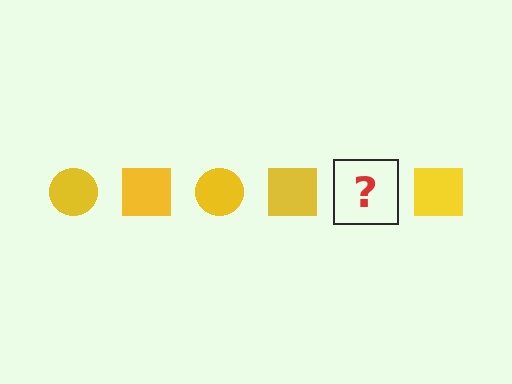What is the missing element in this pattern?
The missing element is a yellow circle.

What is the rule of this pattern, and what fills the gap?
The rule is that the pattern cycles through circle, square shapes in yellow. The gap should be filled with a yellow circle.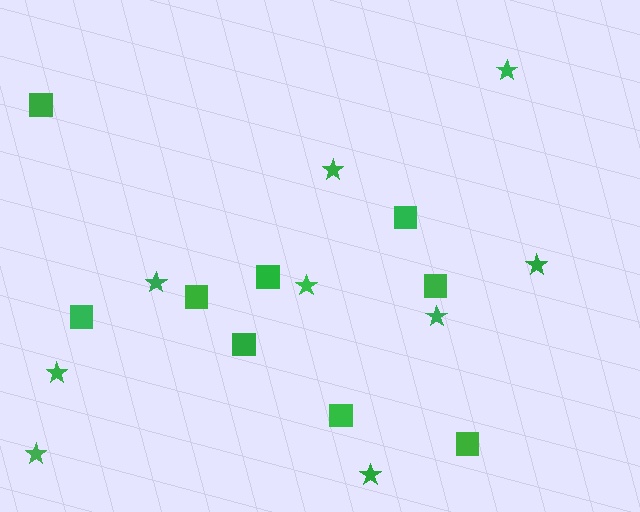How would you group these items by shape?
There are 2 groups: one group of stars (9) and one group of squares (9).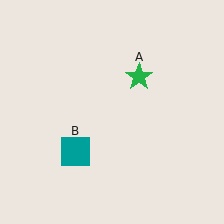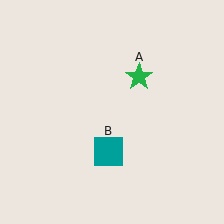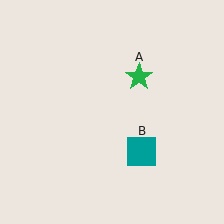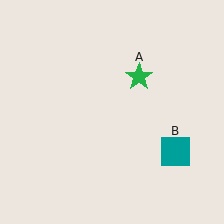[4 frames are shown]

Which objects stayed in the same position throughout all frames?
Green star (object A) remained stationary.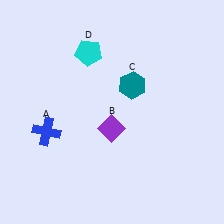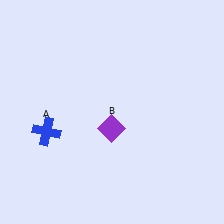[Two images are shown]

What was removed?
The teal hexagon (C), the cyan pentagon (D) were removed in Image 2.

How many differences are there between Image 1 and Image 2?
There are 2 differences between the two images.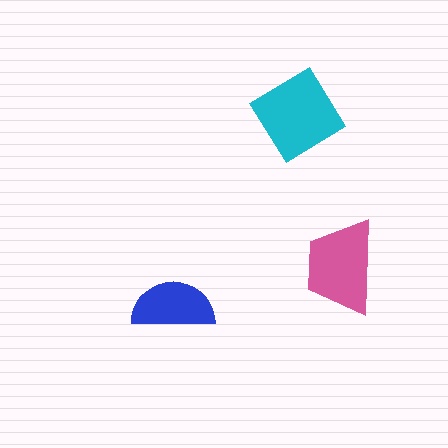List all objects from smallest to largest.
The blue semicircle, the pink trapezoid, the cyan diamond.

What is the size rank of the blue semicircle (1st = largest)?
3rd.